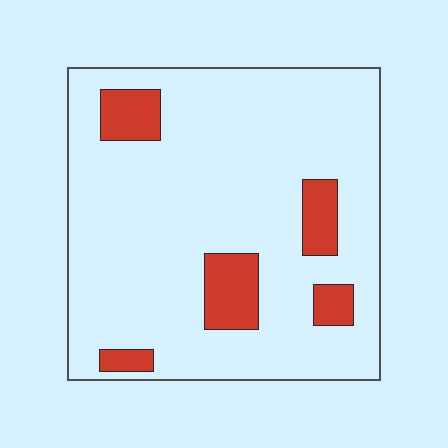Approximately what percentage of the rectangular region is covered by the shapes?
Approximately 15%.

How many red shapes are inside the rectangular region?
5.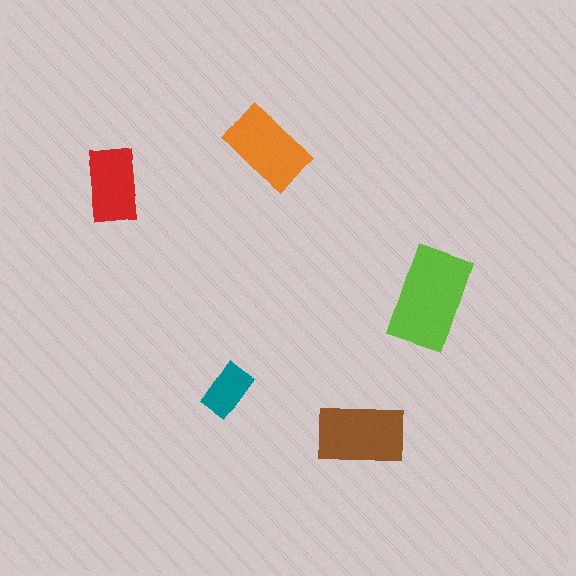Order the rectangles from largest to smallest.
the lime one, the brown one, the orange one, the red one, the teal one.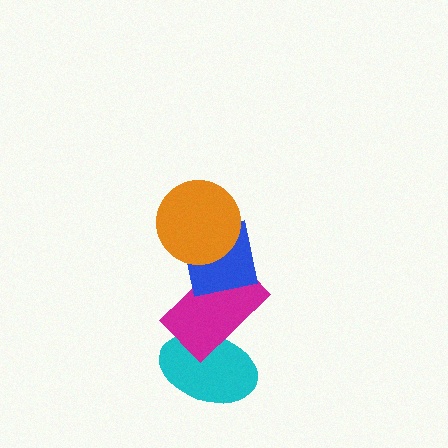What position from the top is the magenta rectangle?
The magenta rectangle is 3rd from the top.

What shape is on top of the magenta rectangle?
The blue square is on top of the magenta rectangle.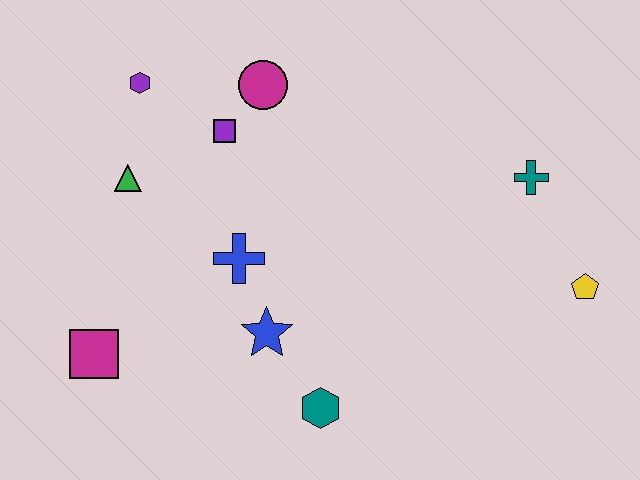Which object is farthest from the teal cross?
The magenta square is farthest from the teal cross.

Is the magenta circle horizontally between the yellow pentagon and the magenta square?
Yes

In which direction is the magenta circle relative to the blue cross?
The magenta circle is above the blue cross.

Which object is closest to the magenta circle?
The purple square is closest to the magenta circle.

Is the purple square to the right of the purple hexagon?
Yes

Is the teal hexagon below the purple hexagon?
Yes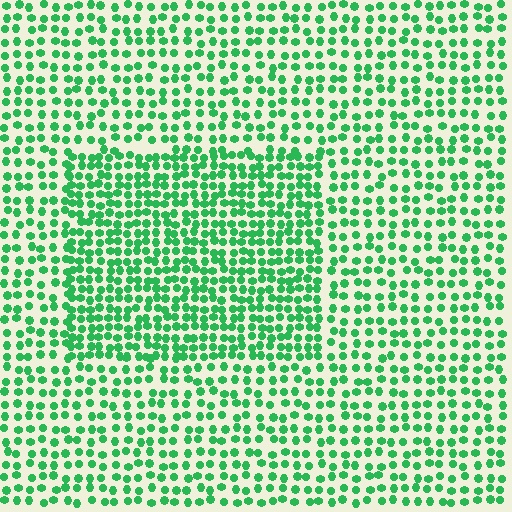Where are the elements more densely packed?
The elements are more densely packed inside the rectangle boundary.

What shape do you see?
I see a rectangle.